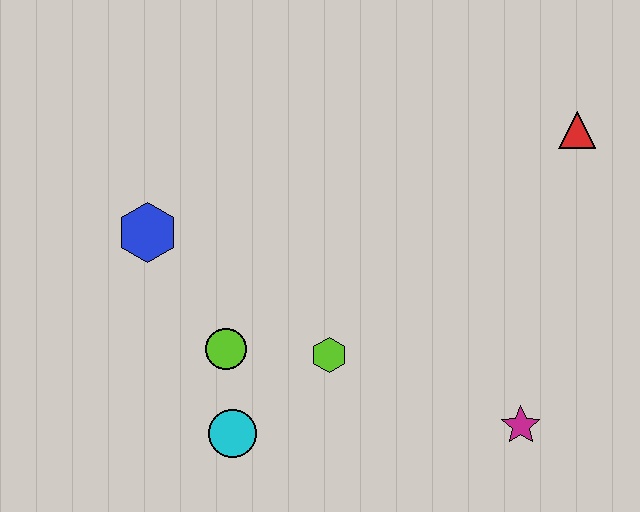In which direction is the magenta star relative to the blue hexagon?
The magenta star is to the right of the blue hexagon.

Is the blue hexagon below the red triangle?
Yes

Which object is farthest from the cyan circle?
The red triangle is farthest from the cyan circle.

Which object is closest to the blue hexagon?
The lime circle is closest to the blue hexagon.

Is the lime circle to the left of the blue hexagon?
No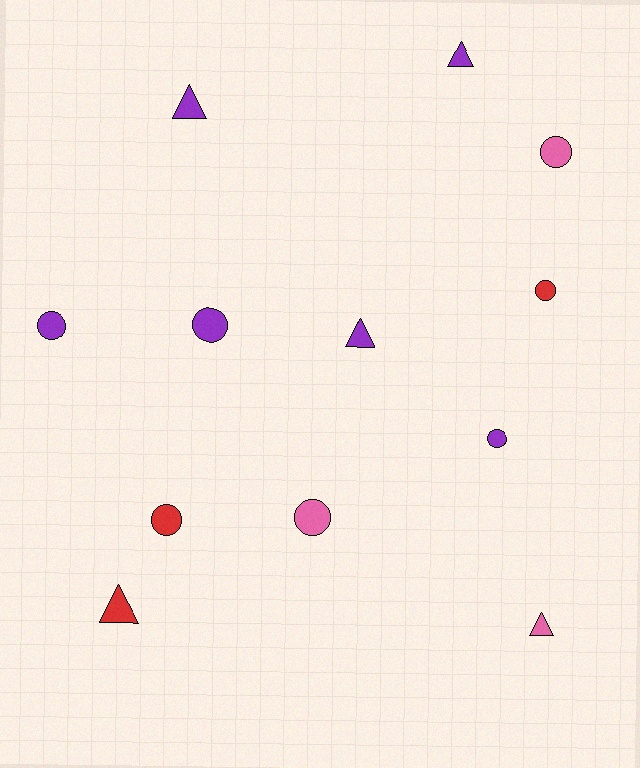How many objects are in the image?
There are 12 objects.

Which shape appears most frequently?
Circle, with 7 objects.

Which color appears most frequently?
Purple, with 6 objects.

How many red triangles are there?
There is 1 red triangle.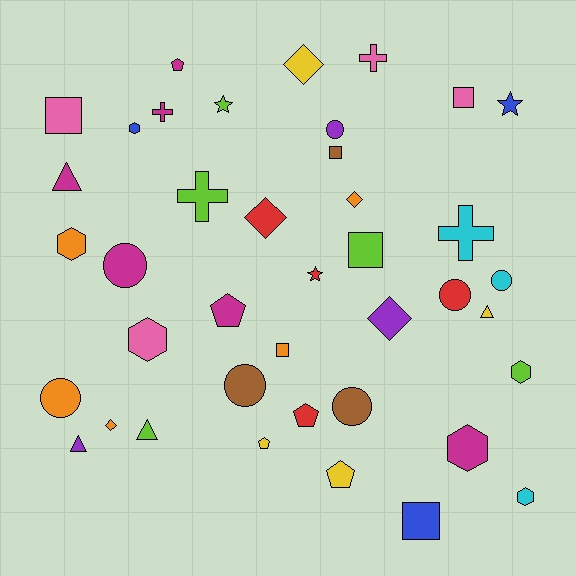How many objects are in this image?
There are 40 objects.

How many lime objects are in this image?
There are 5 lime objects.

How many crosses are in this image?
There are 4 crosses.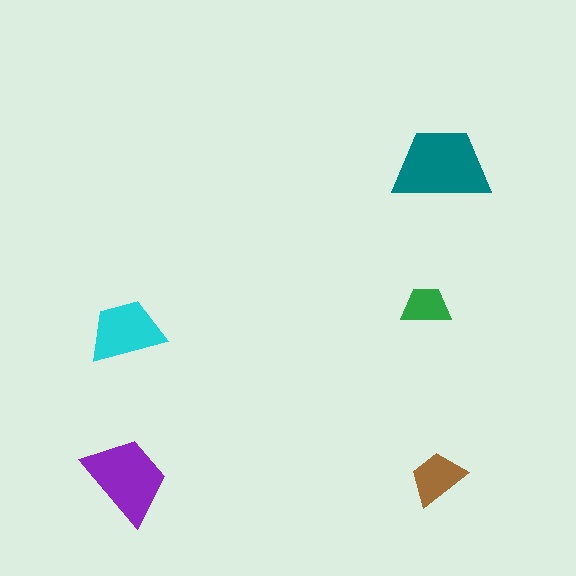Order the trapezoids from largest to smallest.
the teal one, the purple one, the cyan one, the brown one, the green one.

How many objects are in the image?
There are 5 objects in the image.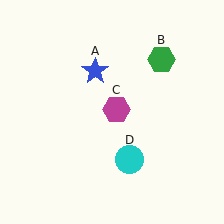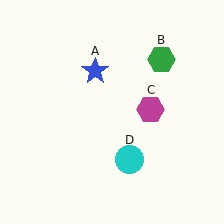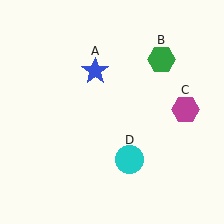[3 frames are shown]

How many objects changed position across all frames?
1 object changed position: magenta hexagon (object C).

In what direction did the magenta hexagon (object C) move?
The magenta hexagon (object C) moved right.